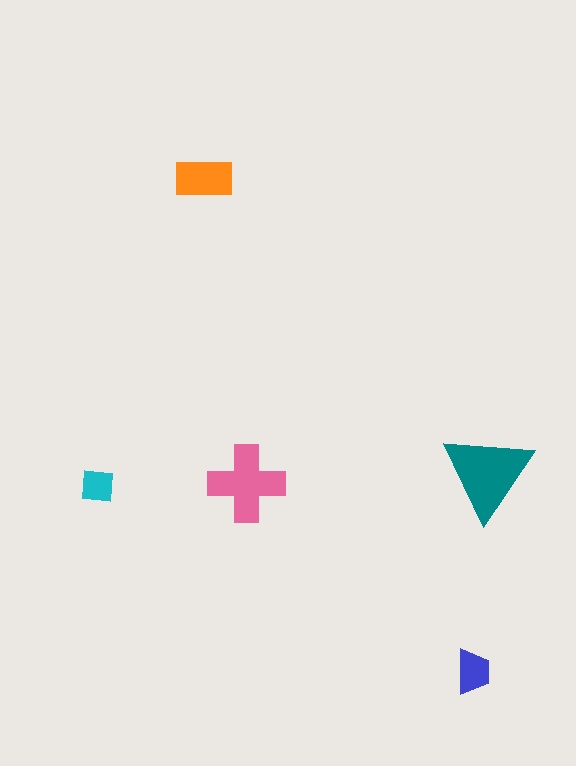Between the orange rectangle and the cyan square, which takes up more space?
The orange rectangle.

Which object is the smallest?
The cyan square.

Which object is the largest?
The teal triangle.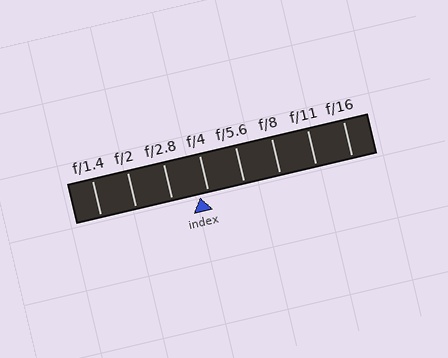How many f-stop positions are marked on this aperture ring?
There are 8 f-stop positions marked.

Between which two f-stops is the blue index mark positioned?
The index mark is between f/2.8 and f/4.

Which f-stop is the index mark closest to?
The index mark is closest to f/4.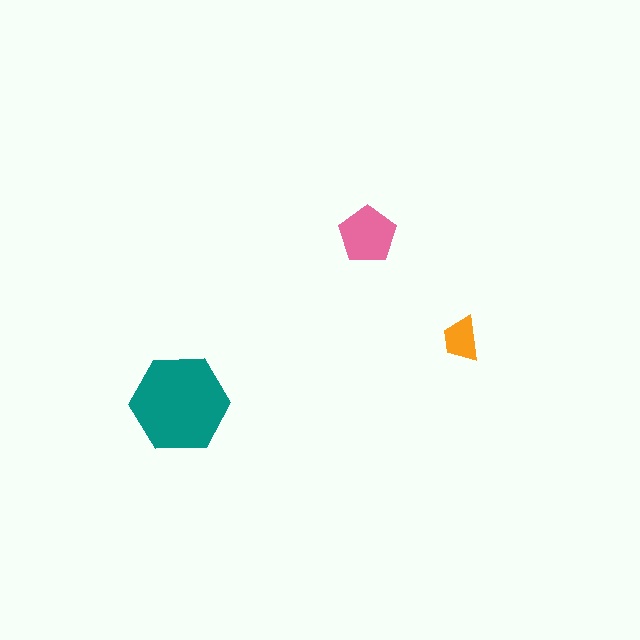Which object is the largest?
The teal hexagon.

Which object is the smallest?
The orange trapezoid.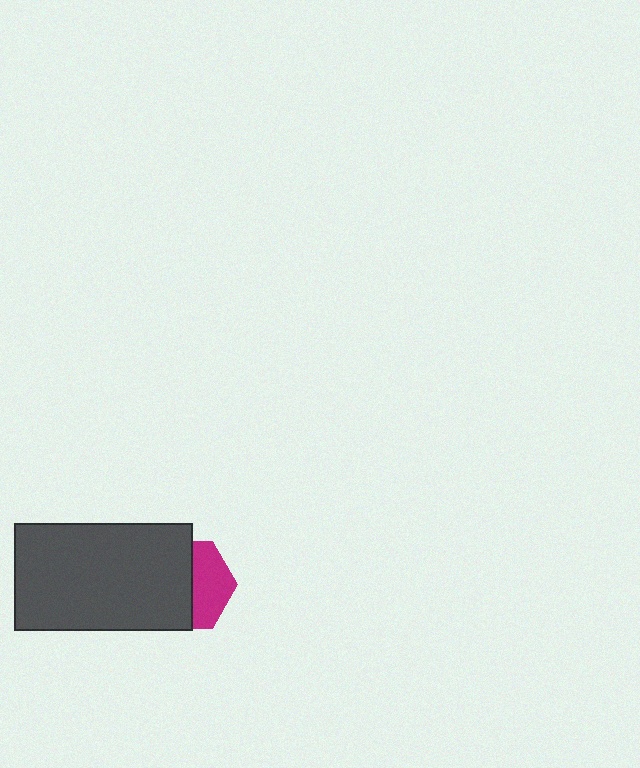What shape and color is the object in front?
The object in front is a dark gray rectangle.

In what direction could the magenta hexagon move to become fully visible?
The magenta hexagon could move right. That would shift it out from behind the dark gray rectangle entirely.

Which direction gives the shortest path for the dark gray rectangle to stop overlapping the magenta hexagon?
Moving left gives the shortest separation.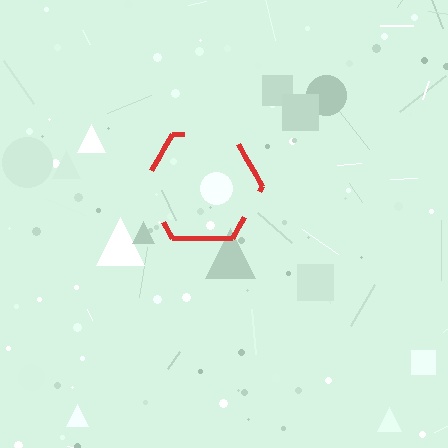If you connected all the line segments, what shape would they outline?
They would outline a hexagon.